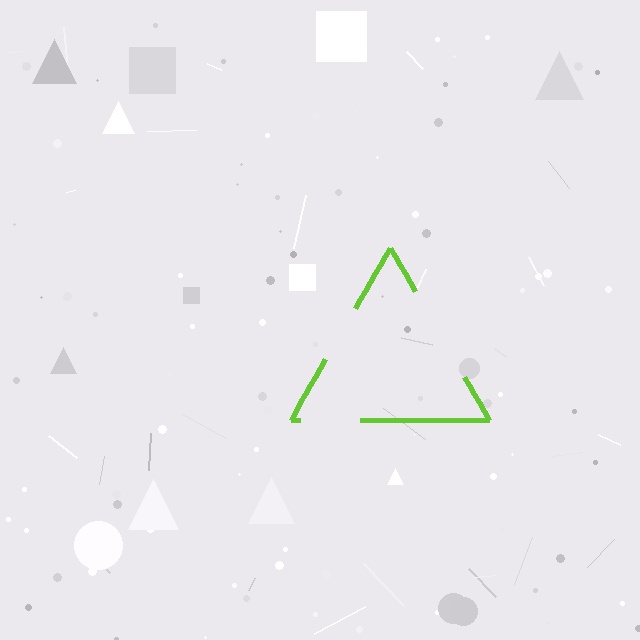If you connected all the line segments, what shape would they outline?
They would outline a triangle.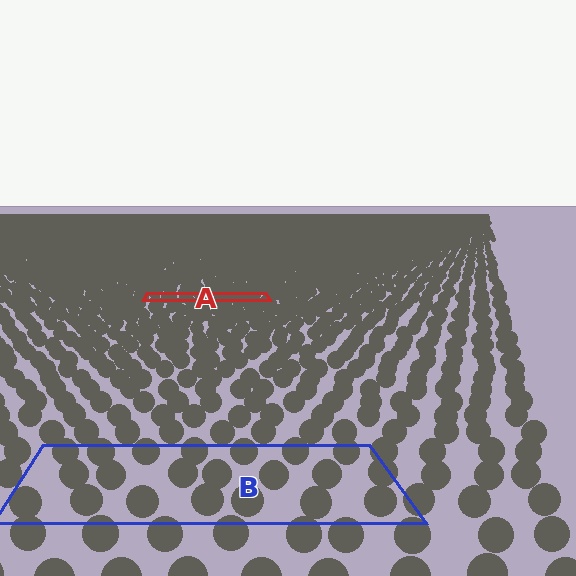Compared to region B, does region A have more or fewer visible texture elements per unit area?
Region A has more texture elements per unit area — they are packed more densely because it is farther away.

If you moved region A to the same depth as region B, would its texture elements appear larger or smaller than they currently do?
They would appear larger. At a closer depth, the same texture elements are projected at a bigger on-screen size.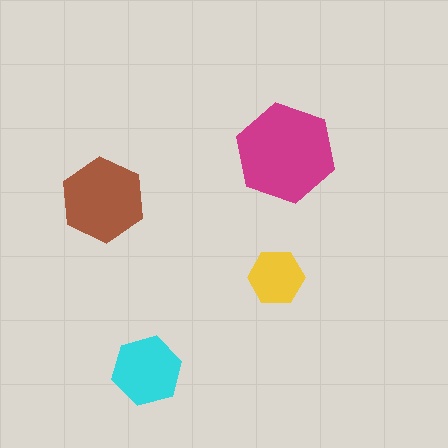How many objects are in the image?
There are 4 objects in the image.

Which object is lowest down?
The cyan hexagon is bottommost.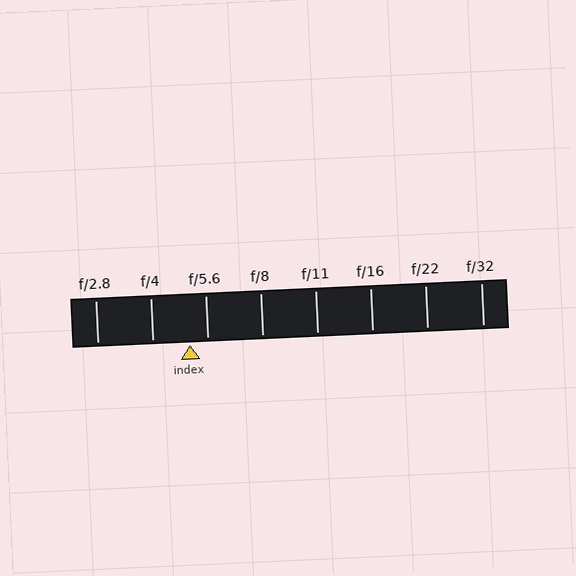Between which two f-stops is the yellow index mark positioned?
The index mark is between f/4 and f/5.6.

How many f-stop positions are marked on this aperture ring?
There are 8 f-stop positions marked.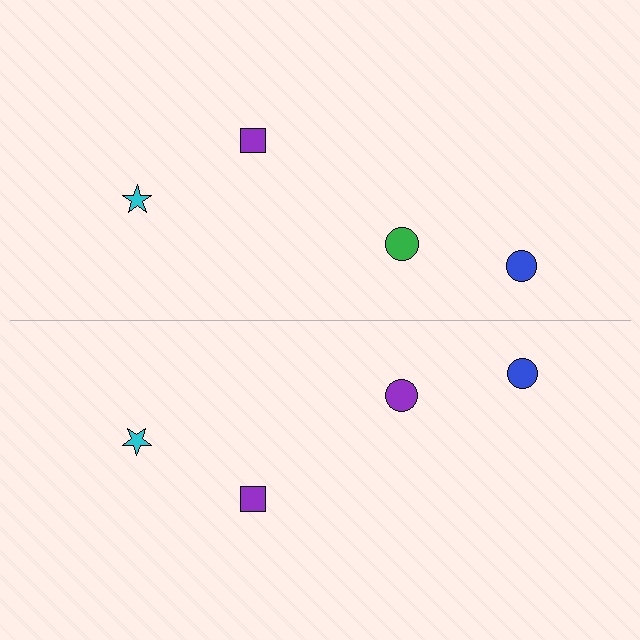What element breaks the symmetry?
The purple circle on the bottom side breaks the symmetry — its mirror counterpart is green.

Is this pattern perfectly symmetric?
No, the pattern is not perfectly symmetric. The purple circle on the bottom side breaks the symmetry — its mirror counterpart is green.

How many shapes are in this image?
There are 8 shapes in this image.